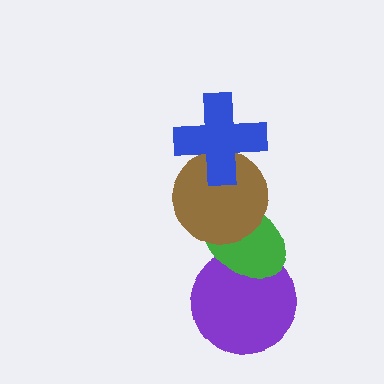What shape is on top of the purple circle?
The green ellipse is on top of the purple circle.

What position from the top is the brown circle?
The brown circle is 2nd from the top.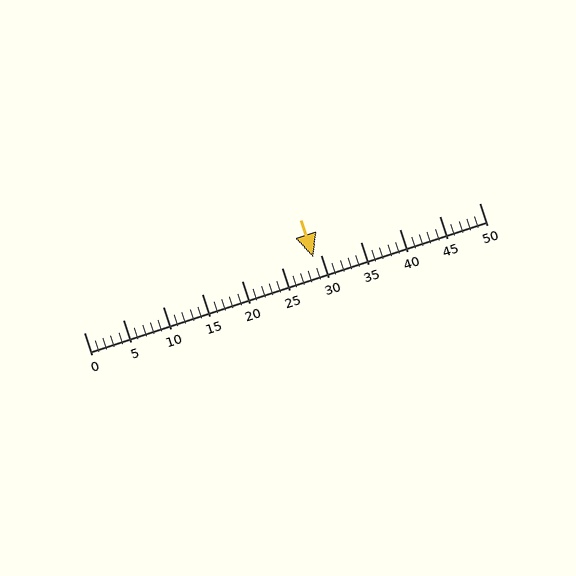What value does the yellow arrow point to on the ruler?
The yellow arrow points to approximately 29.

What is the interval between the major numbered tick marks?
The major tick marks are spaced 5 units apart.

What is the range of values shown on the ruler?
The ruler shows values from 0 to 50.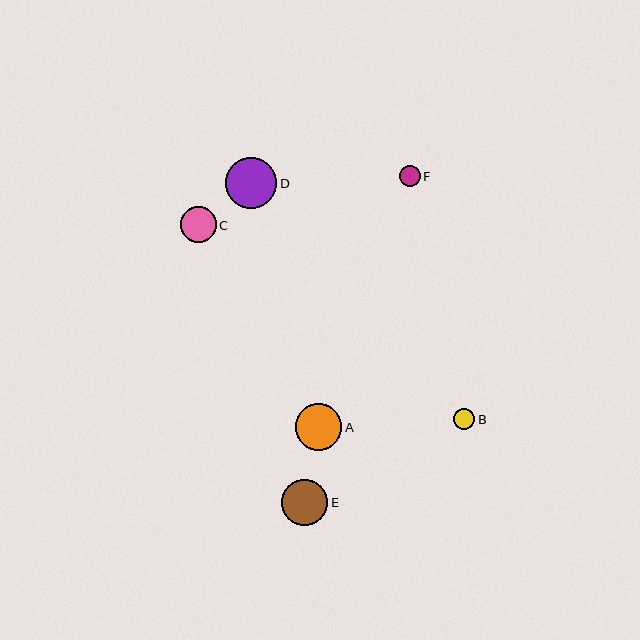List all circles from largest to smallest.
From largest to smallest: D, E, A, C, F, B.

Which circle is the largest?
Circle D is the largest with a size of approximately 51 pixels.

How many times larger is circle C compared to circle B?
Circle C is approximately 1.7 times the size of circle B.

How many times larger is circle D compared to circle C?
Circle D is approximately 1.4 times the size of circle C.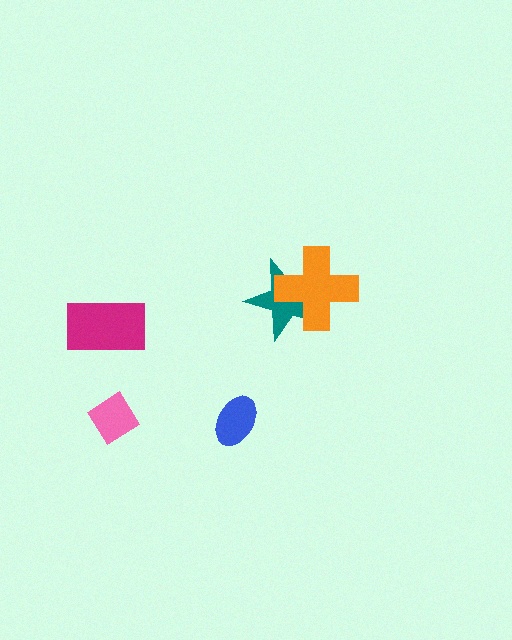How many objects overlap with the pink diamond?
0 objects overlap with the pink diamond.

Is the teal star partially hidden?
Yes, it is partially covered by another shape.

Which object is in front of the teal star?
The orange cross is in front of the teal star.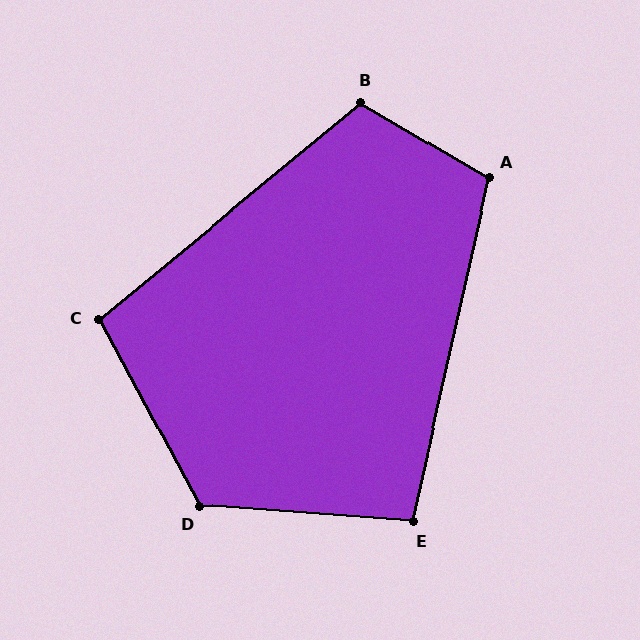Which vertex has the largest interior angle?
D, at approximately 122 degrees.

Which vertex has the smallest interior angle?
E, at approximately 98 degrees.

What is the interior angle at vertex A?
Approximately 108 degrees (obtuse).